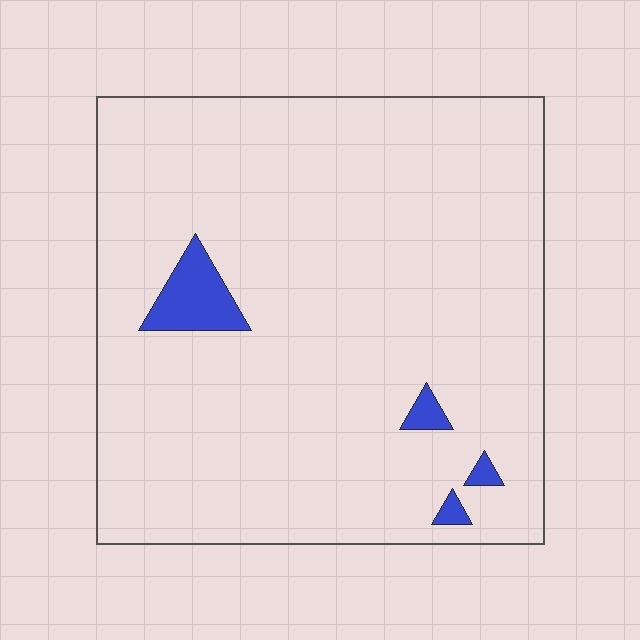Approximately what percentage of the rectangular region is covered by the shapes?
Approximately 5%.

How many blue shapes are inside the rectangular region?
4.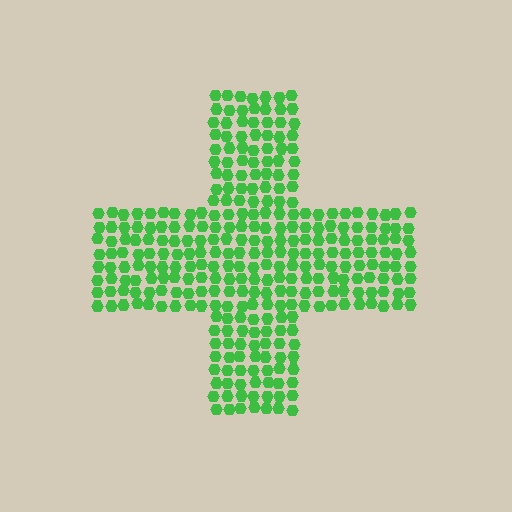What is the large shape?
The large shape is a cross.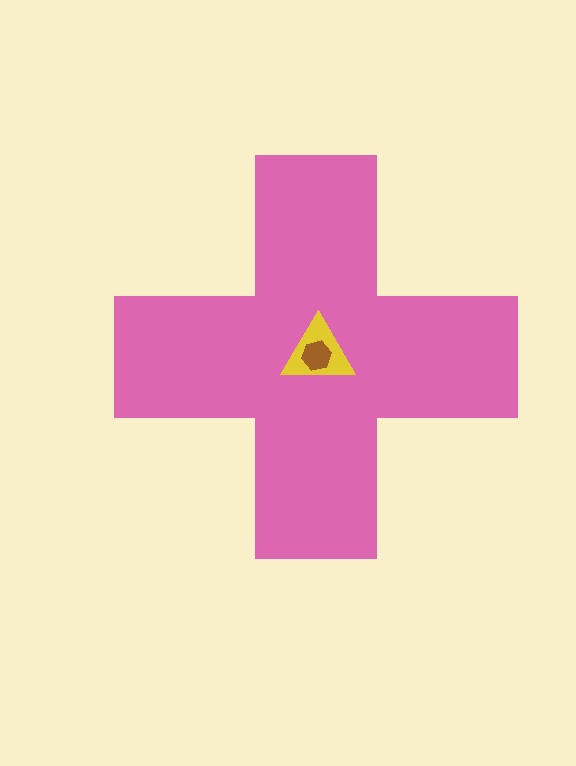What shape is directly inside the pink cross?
The yellow triangle.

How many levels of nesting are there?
3.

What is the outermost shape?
The pink cross.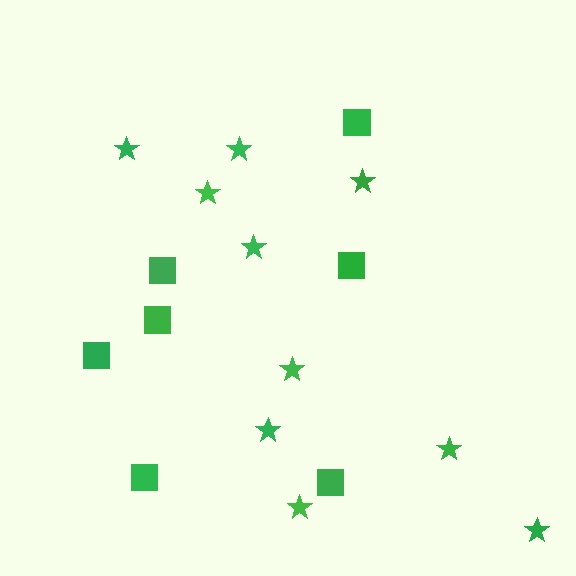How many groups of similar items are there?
There are 2 groups: one group of squares (7) and one group of stars (10).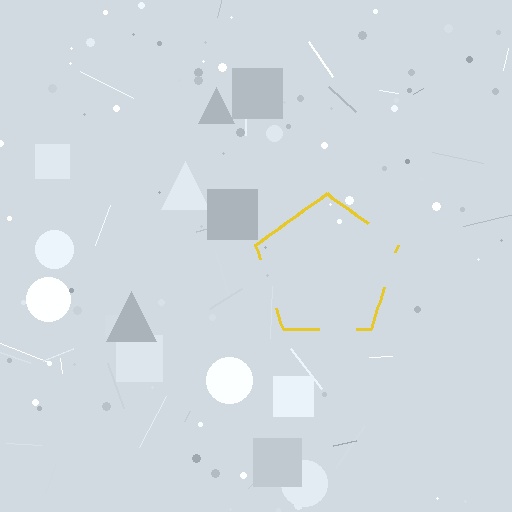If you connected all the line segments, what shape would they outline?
They would outline a pentagon.